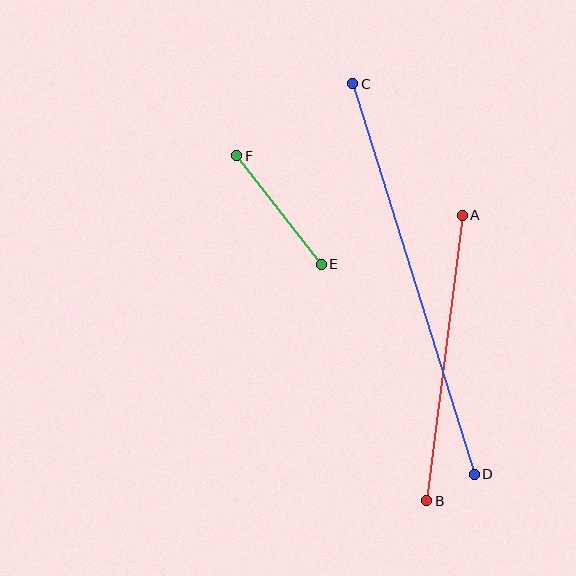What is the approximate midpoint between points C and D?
The midpoint is at approximately (413, 279) pixels.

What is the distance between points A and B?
The distance is approximately 288 pixels.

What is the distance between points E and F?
The distance is approximately 137 pixels.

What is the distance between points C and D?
The distance is approximately 409 pixels.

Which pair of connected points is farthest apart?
Points C and D are farthest apart.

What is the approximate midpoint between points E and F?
The midpoint is at approximately (279, 210) pixels.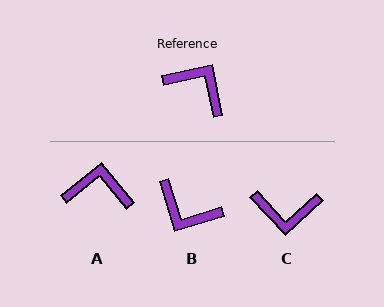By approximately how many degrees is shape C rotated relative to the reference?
Approximately 149 degrees clockwise.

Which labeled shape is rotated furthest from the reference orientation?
B, about 175 degrees away.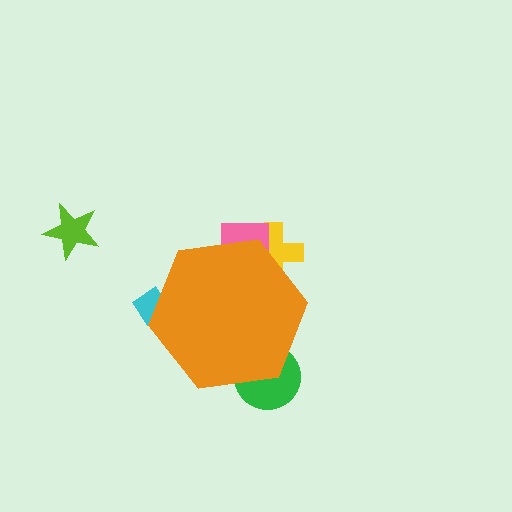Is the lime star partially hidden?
No, the lime star is fully visible.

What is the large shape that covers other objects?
An orange hexagon.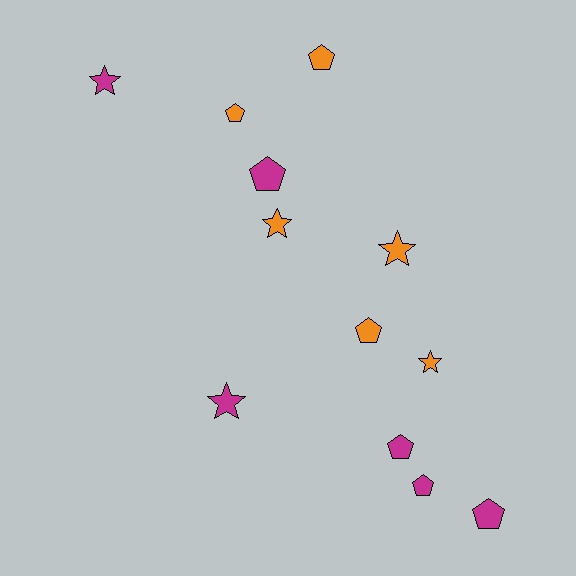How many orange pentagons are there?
There are 3 orange pentagons.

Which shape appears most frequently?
Pentagon, with 7 objects.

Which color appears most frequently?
Magenta, with 6 objects.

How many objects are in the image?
There are 12 objects.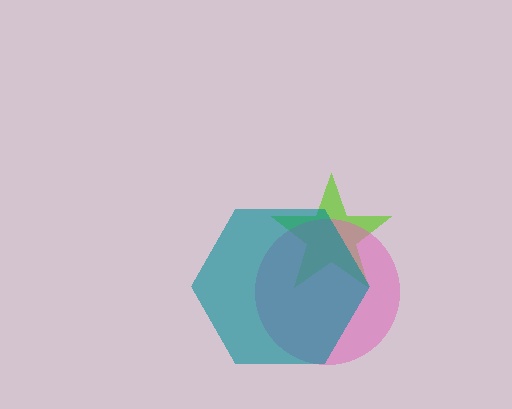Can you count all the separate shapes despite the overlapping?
Yes, there are 3 separate shapes.